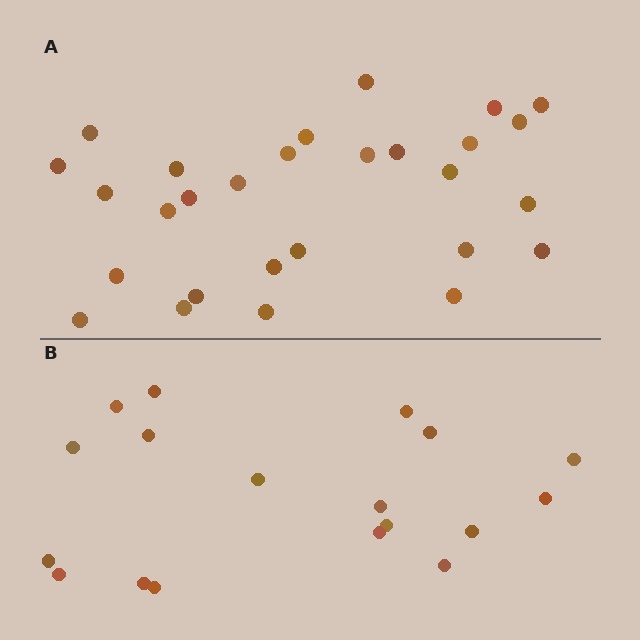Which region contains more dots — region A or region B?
Region A (the top region) has more dots.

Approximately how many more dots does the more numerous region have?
Region A has roughly 10 or so more dots than region B.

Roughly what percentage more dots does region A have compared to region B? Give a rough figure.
About 55% more.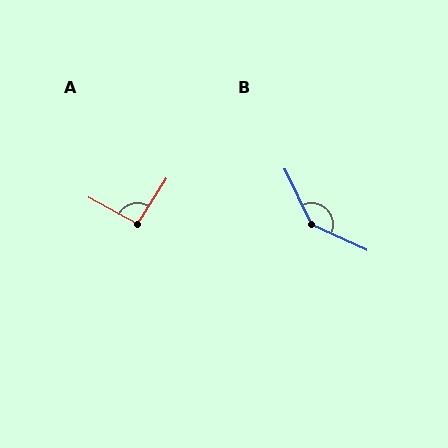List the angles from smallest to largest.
A (95°), B (140°).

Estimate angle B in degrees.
Approximately 140 degrees.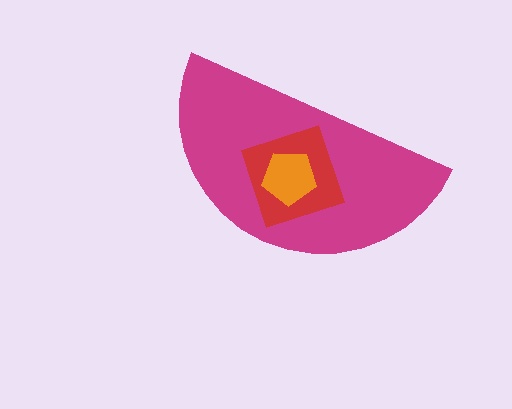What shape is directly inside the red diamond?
The orange pentagon.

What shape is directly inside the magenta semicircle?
The red diamond.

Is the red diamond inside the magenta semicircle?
Yes.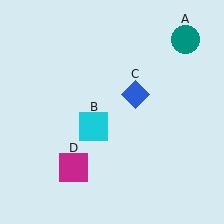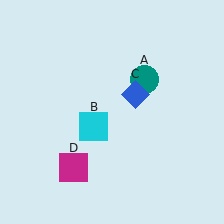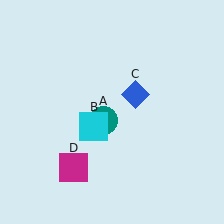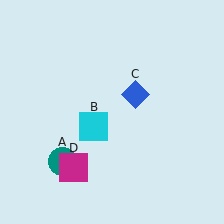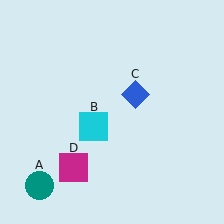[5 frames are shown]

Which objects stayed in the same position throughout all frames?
Cyan square (object B) and blue diamond (object C) and magenta square (object D) remained stationary.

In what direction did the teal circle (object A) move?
The teal circle (object A) moved down and to the left.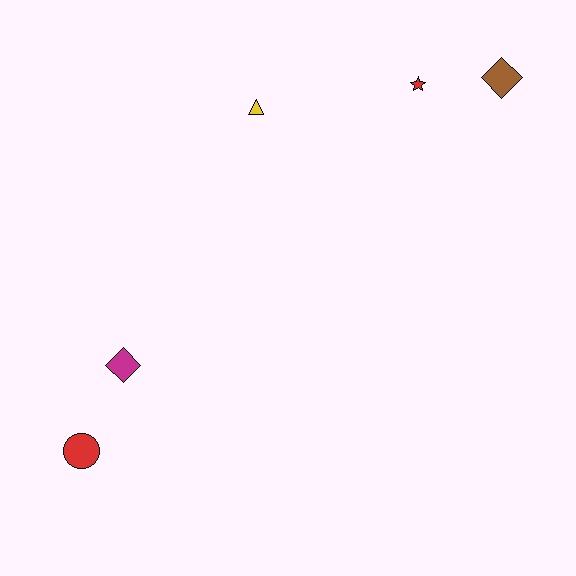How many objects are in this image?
There are 5 objects.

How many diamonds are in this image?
There are 2 diamonds.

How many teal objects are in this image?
There are no teal objects.